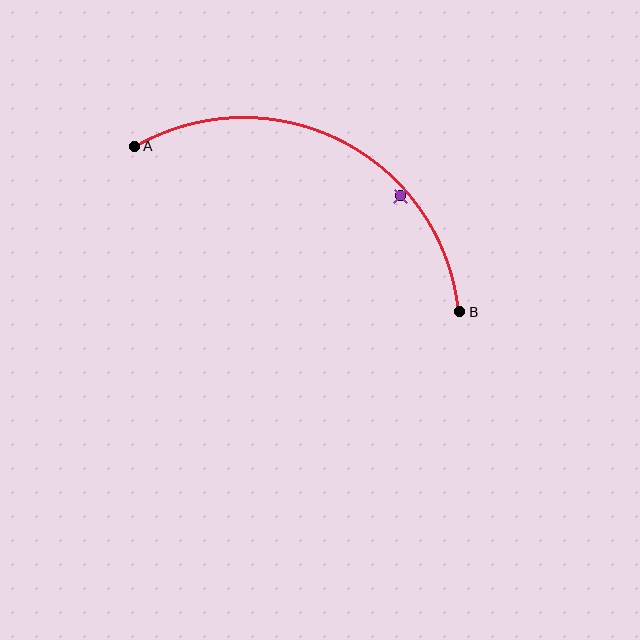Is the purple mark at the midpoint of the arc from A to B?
No — the purple mark does not lie on the arc at all. It sits slightly inside the curve.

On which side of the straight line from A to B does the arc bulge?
The arc bulges above the straight line connecting A and B.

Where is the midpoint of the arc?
The arc midpoint is the point on the curve farthest from the straight line joining A and B. It sits above that line.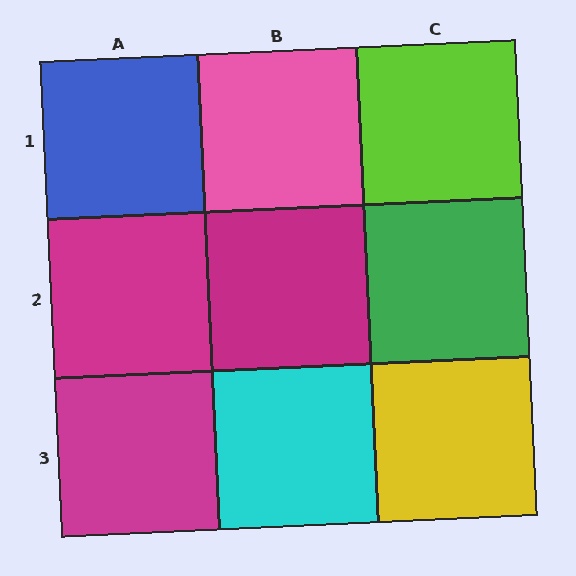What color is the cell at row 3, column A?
Magenta.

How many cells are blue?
1 cell is blue.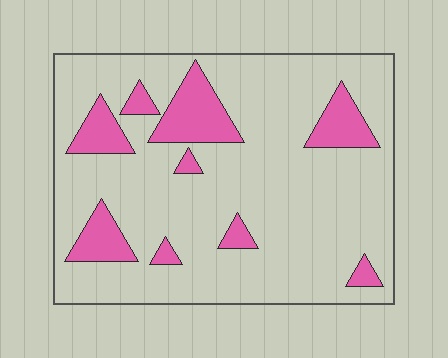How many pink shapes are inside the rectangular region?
9.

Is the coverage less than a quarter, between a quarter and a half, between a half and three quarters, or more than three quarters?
Less than a quarter.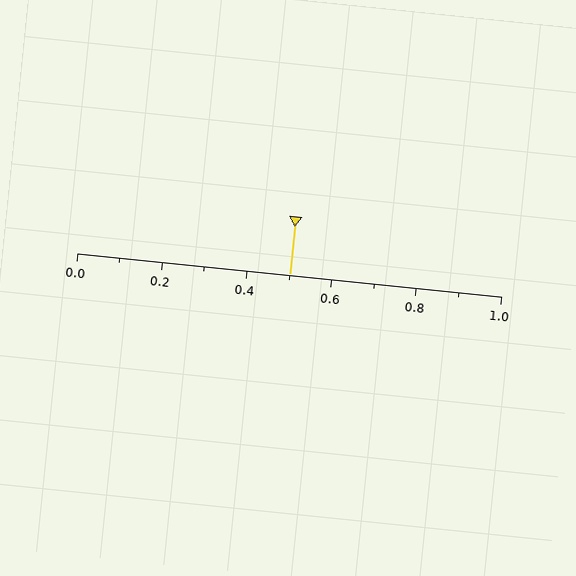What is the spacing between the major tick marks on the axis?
The major ticks are spaced 0.2 apart.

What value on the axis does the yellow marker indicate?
The marker indicates approximately 0.5.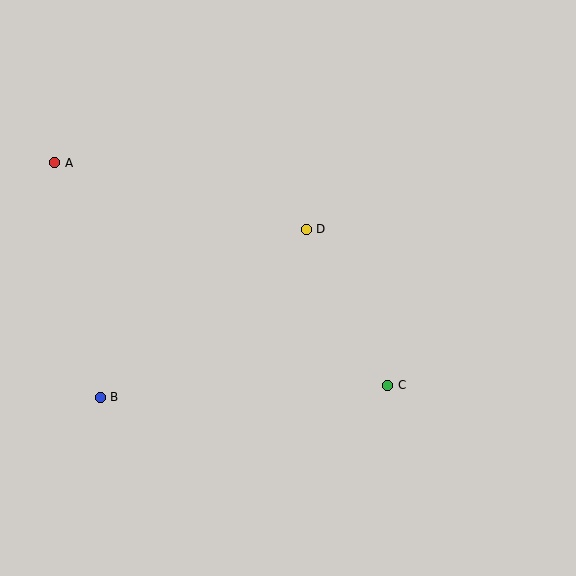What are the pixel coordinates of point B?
Point B is at (100, 397).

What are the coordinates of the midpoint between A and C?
The midpoint between A and C is at (221, 274).